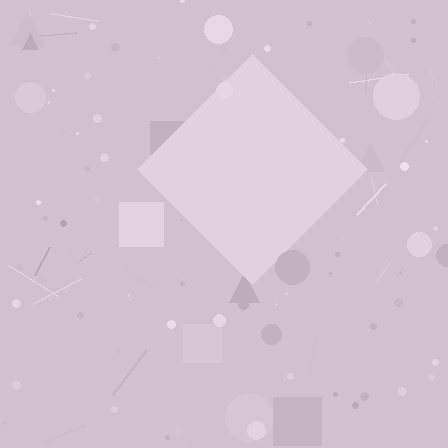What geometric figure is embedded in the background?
A diamond is embedded in the background.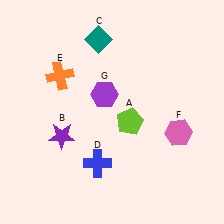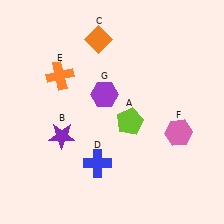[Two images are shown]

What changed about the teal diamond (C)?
In Image 1, C is teal. In Image 2, it changed to orange.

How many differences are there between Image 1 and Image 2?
There is 1 difference between the two images.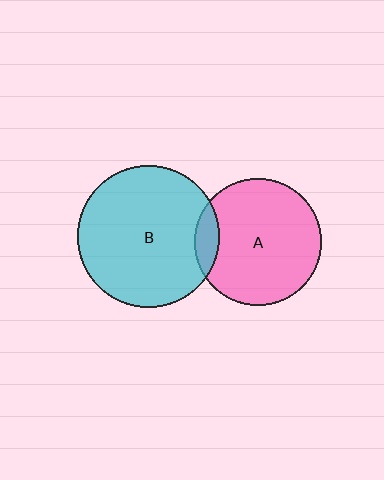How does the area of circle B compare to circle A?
Approximately 1.3 times.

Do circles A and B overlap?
Yes.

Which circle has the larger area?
Circle B (cyan).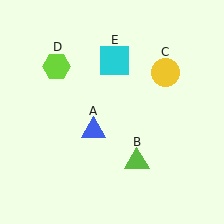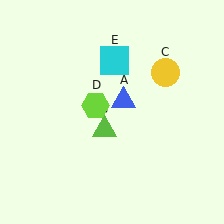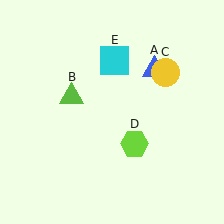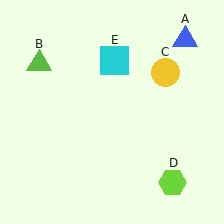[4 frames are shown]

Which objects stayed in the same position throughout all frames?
Yellow circle (object C) and cyan square (object E) remained stationary.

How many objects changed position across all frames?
3 objects changed position: blue triangle (object A), lime triangle (object B), lime hexagon (object D).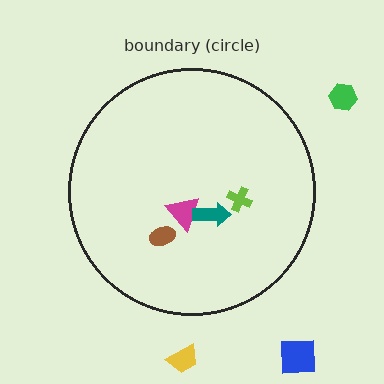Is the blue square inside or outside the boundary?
Outside.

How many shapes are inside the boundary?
4 inside, 3 outside.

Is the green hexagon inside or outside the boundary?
Outside.